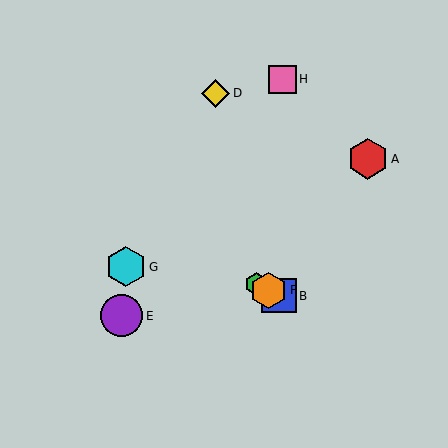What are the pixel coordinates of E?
Object E is at (121, 316).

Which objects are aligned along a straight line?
Objects B, C, F are aligned along a straight line.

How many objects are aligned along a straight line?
3 objects (B, C, F) are aligned along a straight line.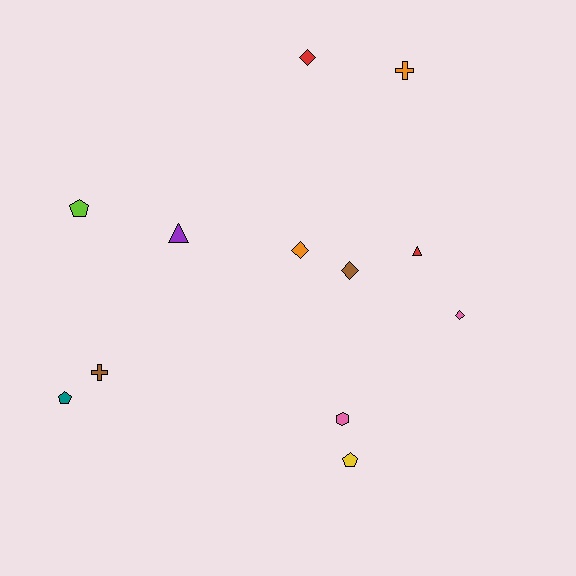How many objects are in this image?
There are 12 objects.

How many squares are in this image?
There are no squares.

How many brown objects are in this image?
There are 2 brown objects.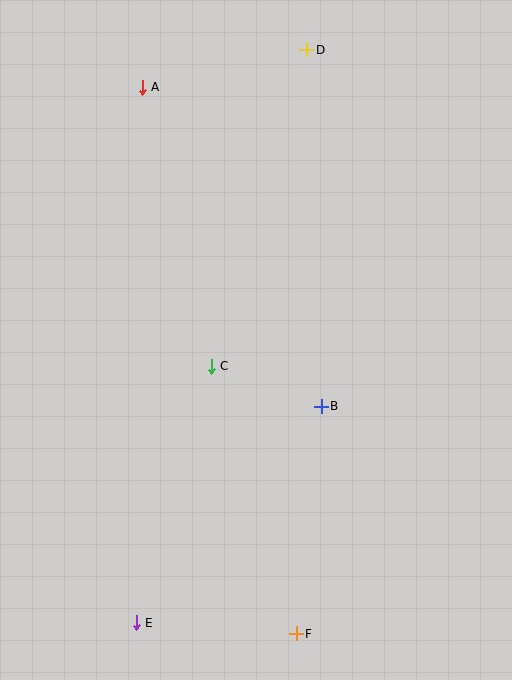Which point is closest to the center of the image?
Point C at (211, 366) is closest to the center.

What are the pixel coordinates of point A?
Point A is at (142, 87).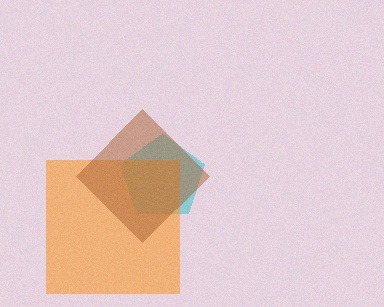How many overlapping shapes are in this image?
There are 3 overlapping shapes in the image.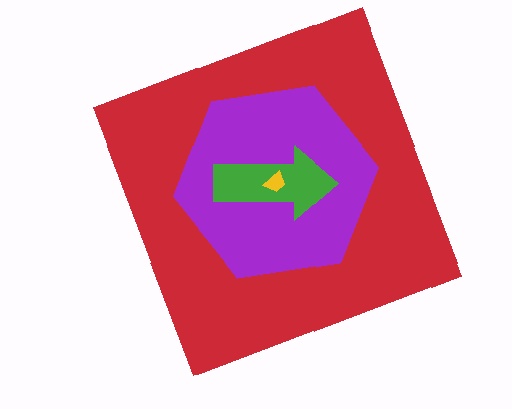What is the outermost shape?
The red square.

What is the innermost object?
The yellow trapezoid.